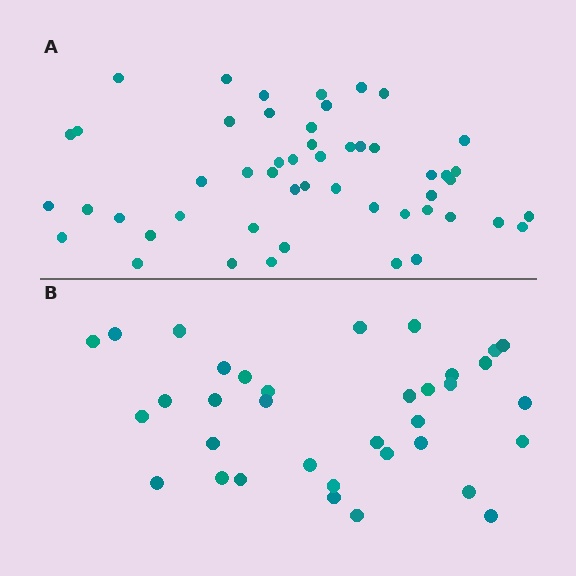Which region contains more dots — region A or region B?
Region A (the top region) has more dots.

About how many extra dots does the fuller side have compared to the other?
Region A has approximately 15 more dots than region B.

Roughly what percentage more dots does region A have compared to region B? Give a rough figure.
About 45% more.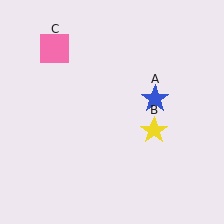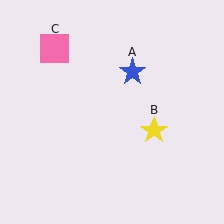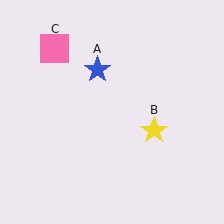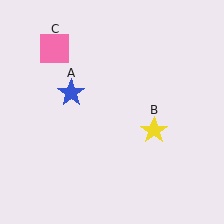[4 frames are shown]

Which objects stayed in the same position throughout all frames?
Yellow star (object B) and pink square (object C) remained stationary.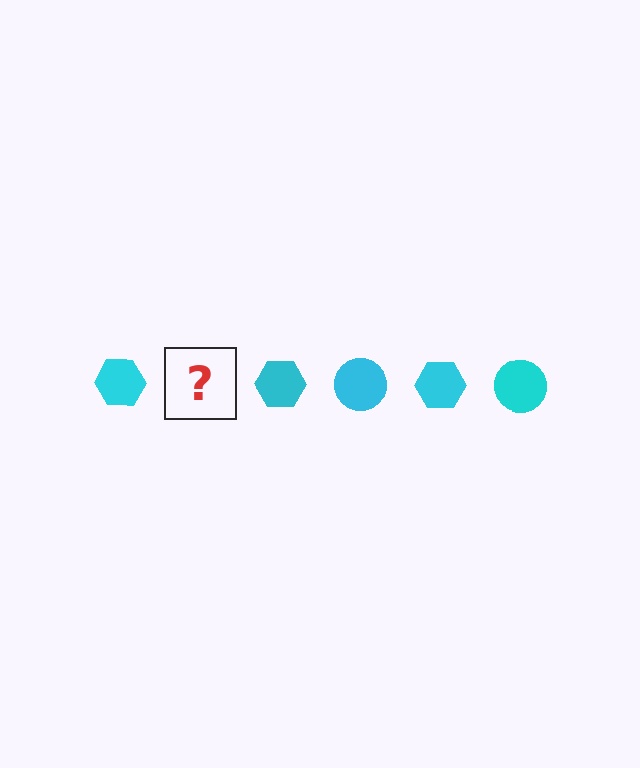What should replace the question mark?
The question mark should be replaced with a cyan circle.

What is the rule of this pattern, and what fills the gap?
The rule is that the pattern cycles through hexagon, circle shapes in cyan. The gap should be filled with a cyan circle.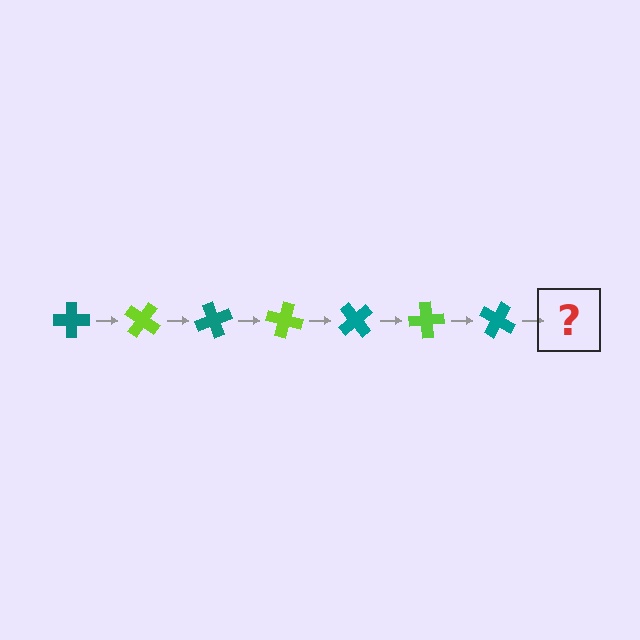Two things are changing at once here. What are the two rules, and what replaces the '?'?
The two rules are that it rotates 35 degrees each step and the color cycles through teal and lime. The '?' should be a lime cross, rotated 245 degrees from the start.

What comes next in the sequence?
The next element should be a lime cross, rotated 245 degrees from the start.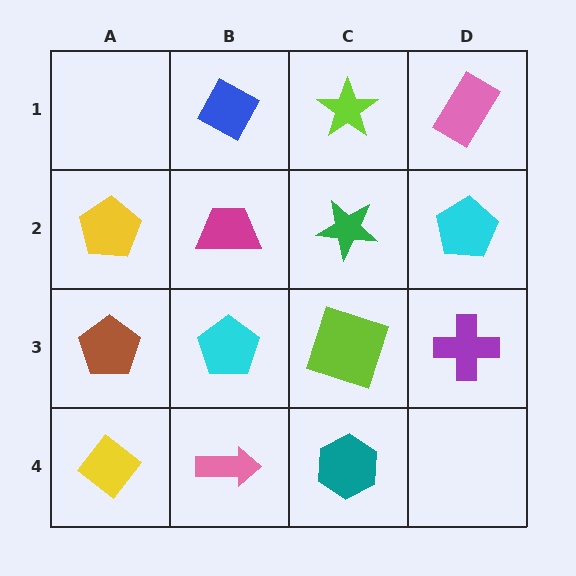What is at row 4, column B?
A pink arrow.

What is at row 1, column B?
A blue diamond.